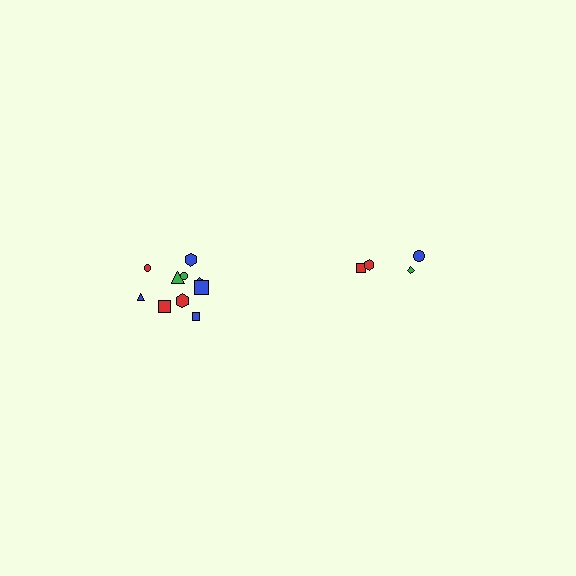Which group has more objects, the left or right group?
The left group.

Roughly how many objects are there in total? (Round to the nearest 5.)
Roughly 15 objects in total.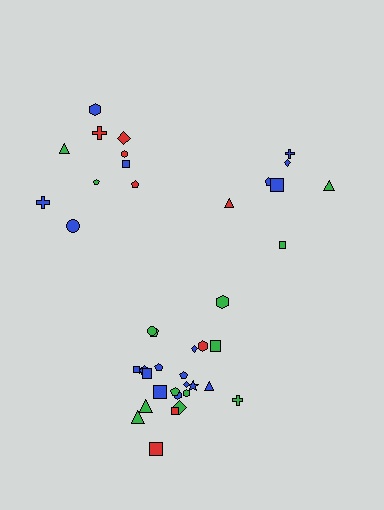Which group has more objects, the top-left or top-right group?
The top-left group.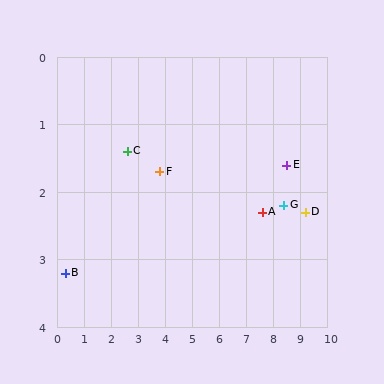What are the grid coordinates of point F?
Point F is at approximately (3.8, 1.7).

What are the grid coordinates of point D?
Point D is at approximately (9.2, 2.3).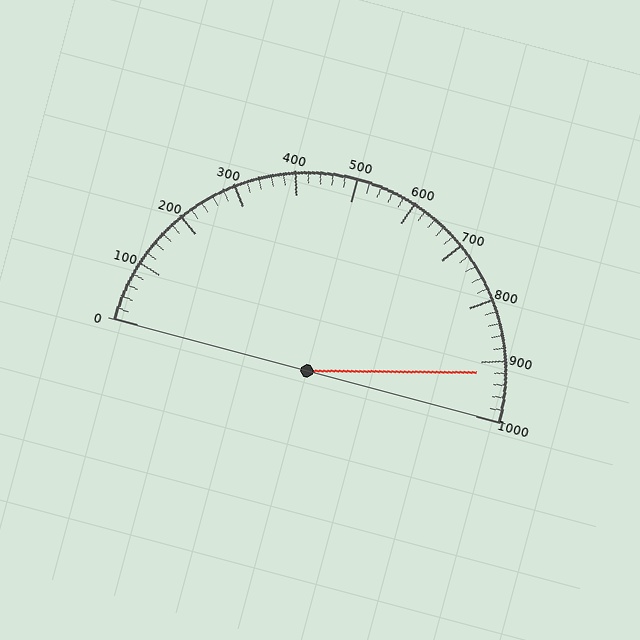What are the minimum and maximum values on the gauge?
The gauge ranges from 0 to 1000.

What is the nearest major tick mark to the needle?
The nearest major tick mark is 900.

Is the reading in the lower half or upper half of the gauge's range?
The reading is in the upper half of the range (0 to 1000).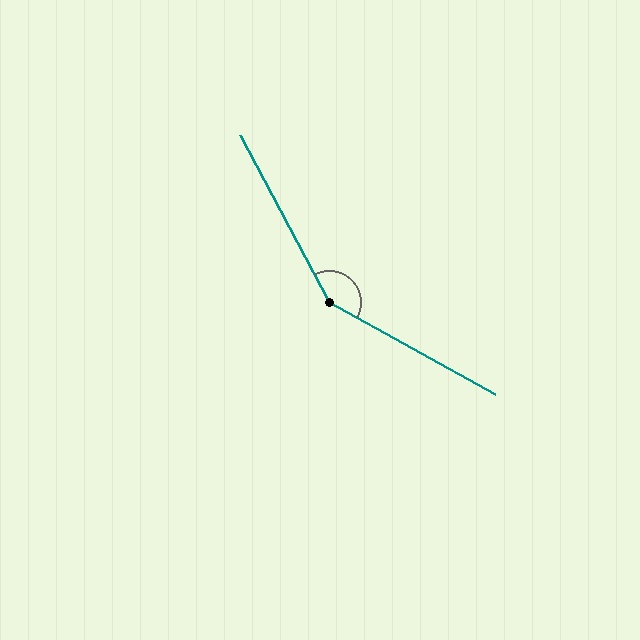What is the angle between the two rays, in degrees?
Approximately 147 degrees.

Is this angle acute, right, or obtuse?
It is obtuse.